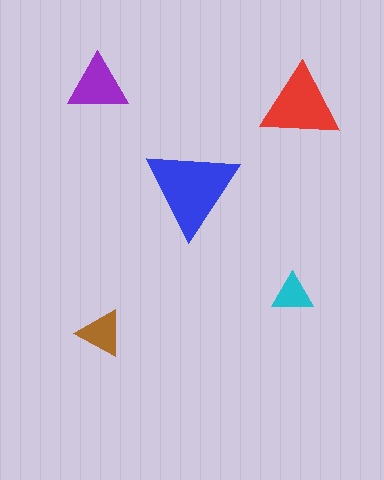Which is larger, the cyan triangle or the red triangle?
The red one.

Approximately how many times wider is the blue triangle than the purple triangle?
About 1.5 times wider.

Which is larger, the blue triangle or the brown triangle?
The blue one.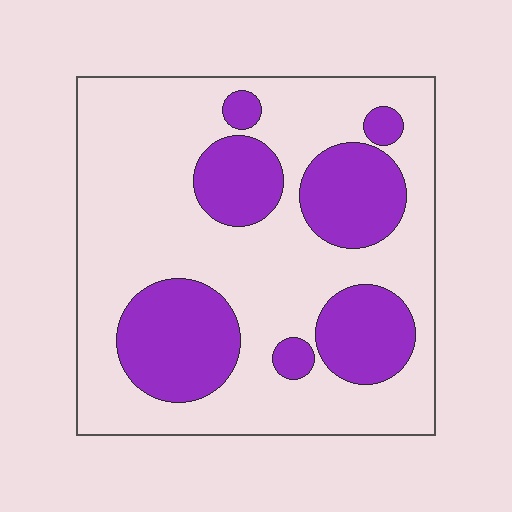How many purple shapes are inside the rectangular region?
7.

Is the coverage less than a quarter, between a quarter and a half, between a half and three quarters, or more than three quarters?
Between a quarter and a half.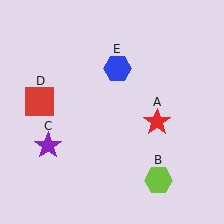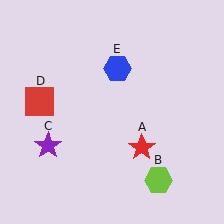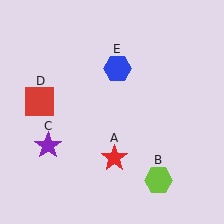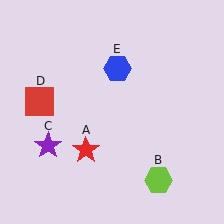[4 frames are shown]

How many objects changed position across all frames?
1 object changed position: red star (object A).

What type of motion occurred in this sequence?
The red star (object A) rotated clockwise around the center of the scene.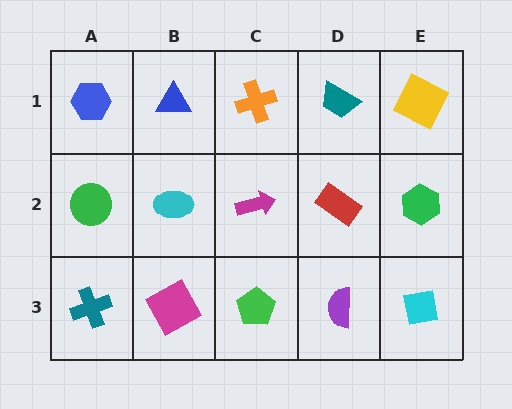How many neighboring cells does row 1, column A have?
2.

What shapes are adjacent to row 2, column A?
A blue hexagon (row 1, column A), a teal cross (row 3, column A), a cyan ellipse (row 2, column B).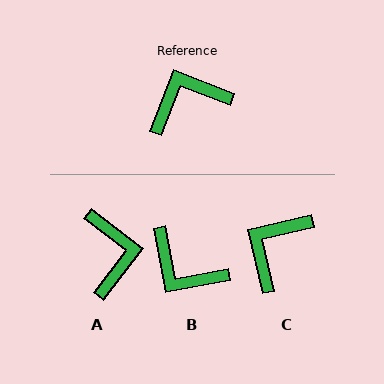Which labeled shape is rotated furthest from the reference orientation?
B, about 122 degrees away.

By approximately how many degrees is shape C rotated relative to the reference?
Approximately 34 degrees counter-clockwise.